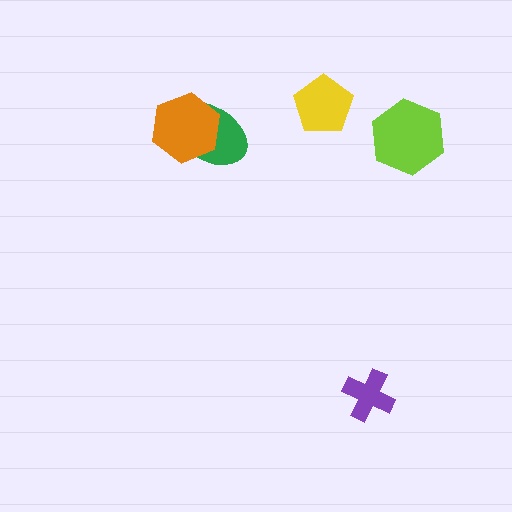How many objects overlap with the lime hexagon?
0 objects overlap with the lime hexagon.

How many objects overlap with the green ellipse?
1 object overlaps with the green ellipse.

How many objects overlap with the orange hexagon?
1 object overlaps with the orange hexagon.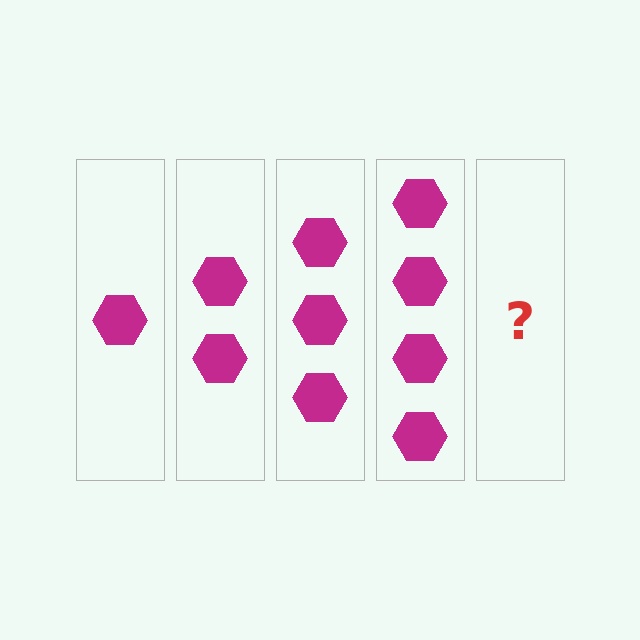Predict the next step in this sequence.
The next step is 5 hexagons.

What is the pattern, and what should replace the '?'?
The pattern is that each step adds one more hexagon. The '?' should be 5 hexagons.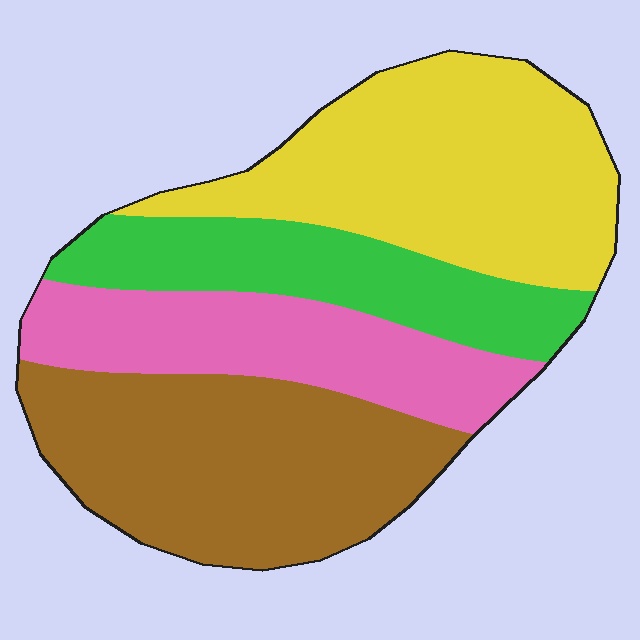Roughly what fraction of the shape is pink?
Pink takes up about one fifth (1/5) of the shape.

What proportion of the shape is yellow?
Yellow covers about 30% of the shape.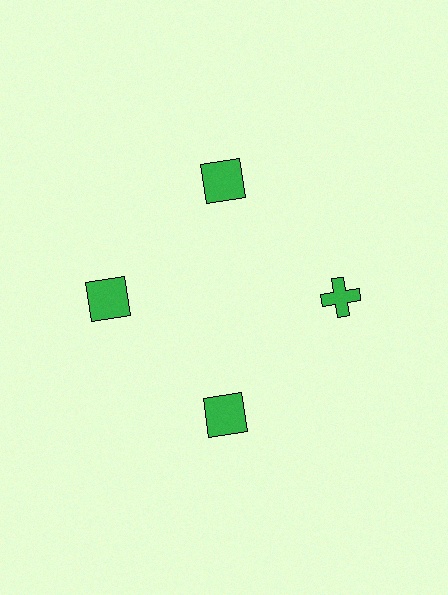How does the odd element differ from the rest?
It has a different shape: cross instead of square.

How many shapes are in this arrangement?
There are 4 shapes arranged in a ring pattern.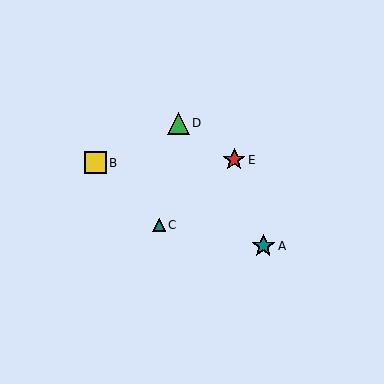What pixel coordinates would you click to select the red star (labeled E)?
Click at (234, 160) to select the red star E.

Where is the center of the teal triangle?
The center of the teal triangle is at (159, 225).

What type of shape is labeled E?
Shape E is a red star.